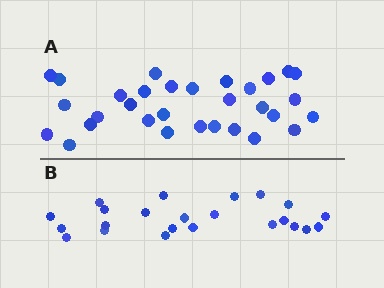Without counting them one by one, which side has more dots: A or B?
Region A (the top region) has more dots.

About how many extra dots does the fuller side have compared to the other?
Region A has roughly 8 or so more dots than region B.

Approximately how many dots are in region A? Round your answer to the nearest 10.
About 30 dots. (The exact count is 31, which rounds to 30.)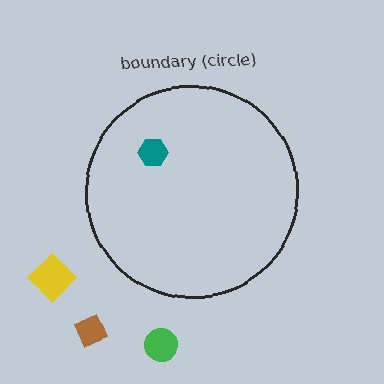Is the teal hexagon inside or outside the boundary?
Inside.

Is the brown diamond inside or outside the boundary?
Outside.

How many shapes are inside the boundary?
1 inside, 3 outside.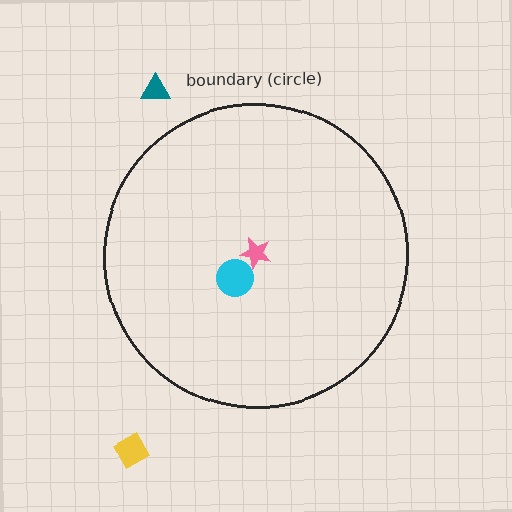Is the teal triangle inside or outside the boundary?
Outside.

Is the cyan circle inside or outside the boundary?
Inside.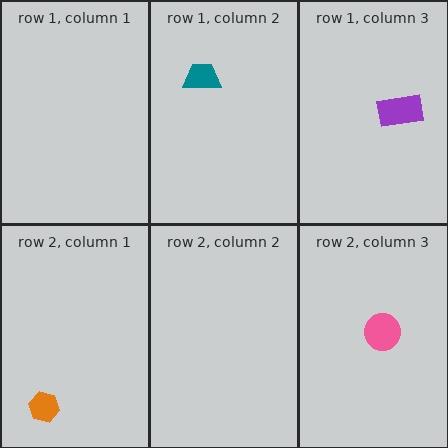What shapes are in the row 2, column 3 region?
The pink circle.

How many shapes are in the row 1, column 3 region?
1.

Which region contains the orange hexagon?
The row 2, column 1 region.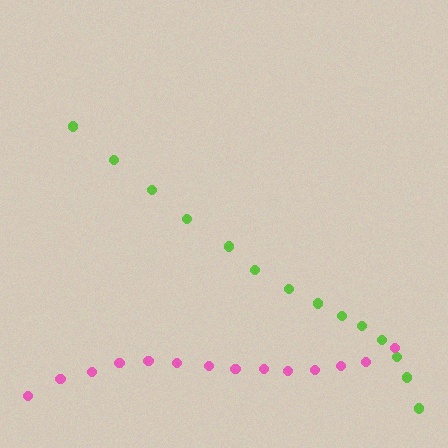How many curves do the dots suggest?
There are 2 distinct paths.